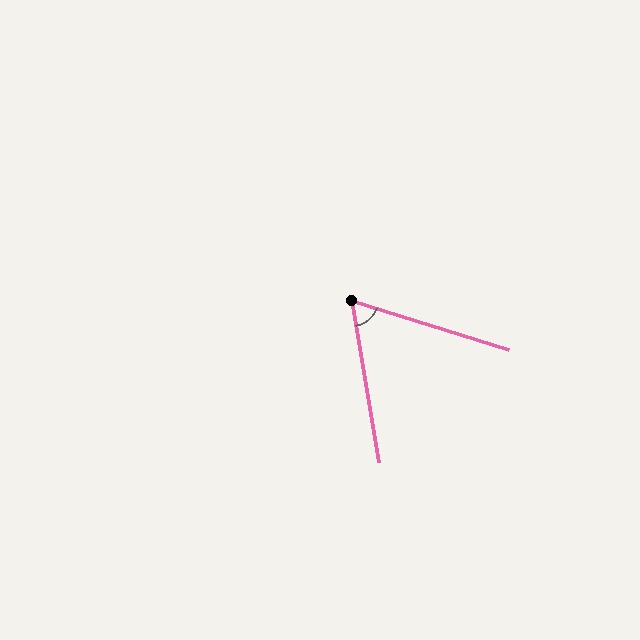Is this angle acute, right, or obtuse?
It is acute.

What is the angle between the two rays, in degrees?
Approximately 63 degrees.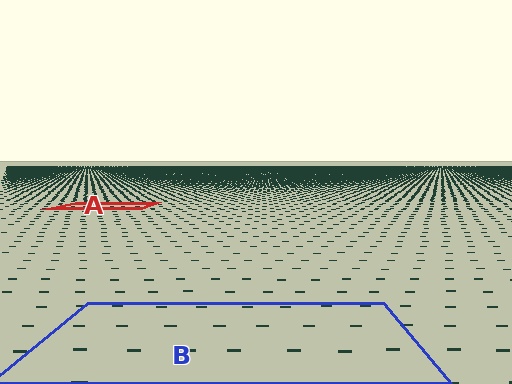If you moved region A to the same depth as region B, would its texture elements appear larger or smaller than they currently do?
They would appear larger. At a closer depth, the same texture elements are projected at a bigger on-screen size.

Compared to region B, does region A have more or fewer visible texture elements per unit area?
Region A has more texture elements per unit area — they are packed more densely because it is farther away.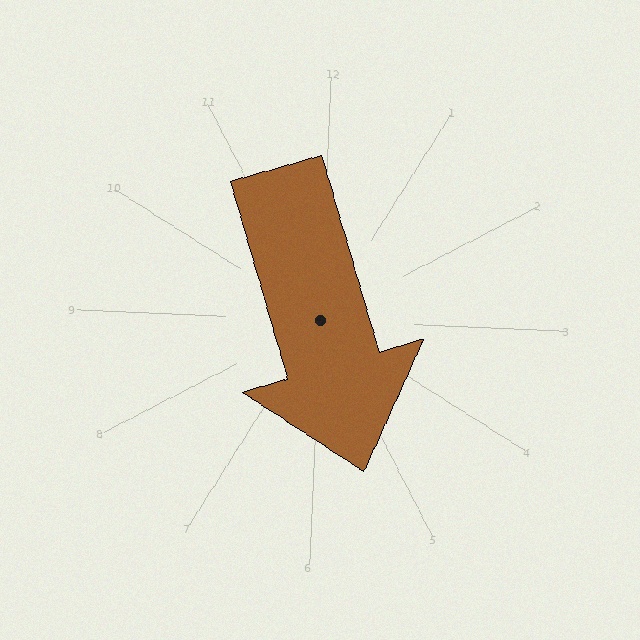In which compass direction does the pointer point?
South.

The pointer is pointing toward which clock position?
Roughly 5 o'clock.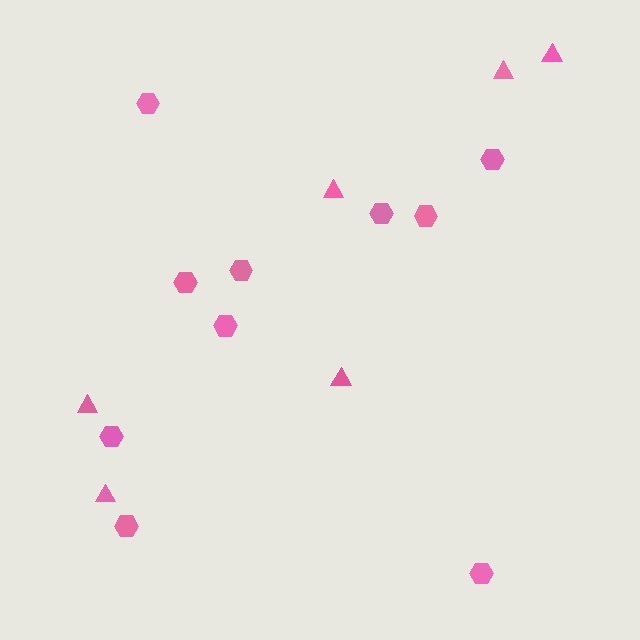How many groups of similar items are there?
There are 2 groups: one group of triangles (6) and one group of hexagons (10).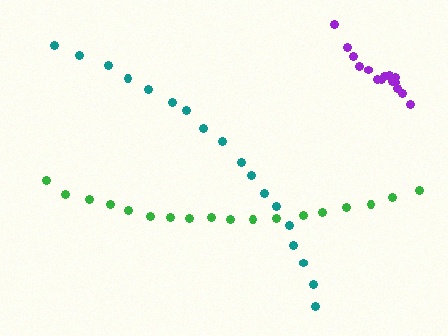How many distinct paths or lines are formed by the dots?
There are 3 distinct paths.